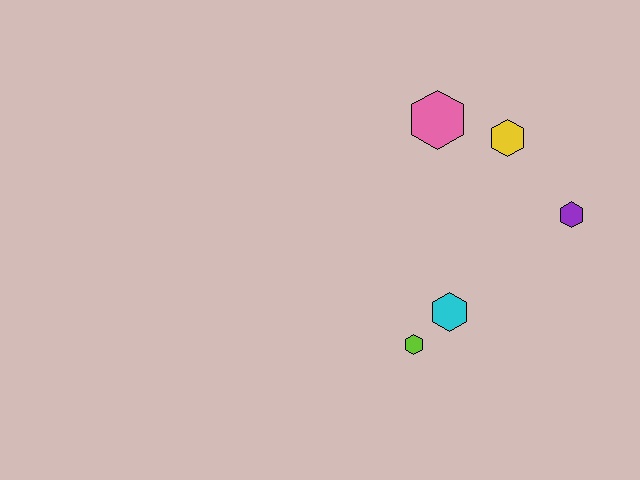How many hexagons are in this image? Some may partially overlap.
There are 5 hexagons.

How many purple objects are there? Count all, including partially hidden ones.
There is 1 purple object.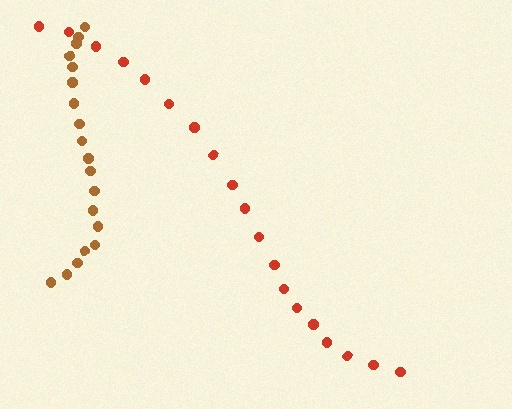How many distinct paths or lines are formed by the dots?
There are 2 distinct paths.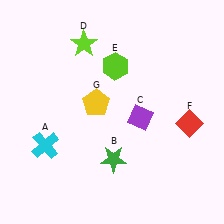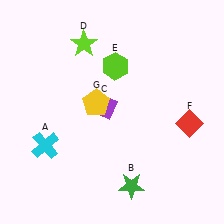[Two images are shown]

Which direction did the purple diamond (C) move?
The purple diamond (C) moved left.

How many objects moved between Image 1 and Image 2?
2 objects moved between the two images.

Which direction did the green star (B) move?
The green star (B) moved down.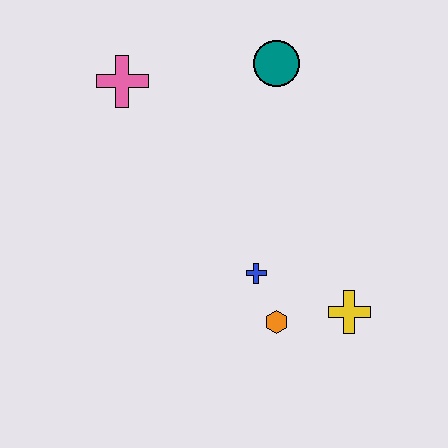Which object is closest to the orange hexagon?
The blue cross is closest to the orange hexagon.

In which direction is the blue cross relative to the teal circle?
The blue cross is below the teal circle.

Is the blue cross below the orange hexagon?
No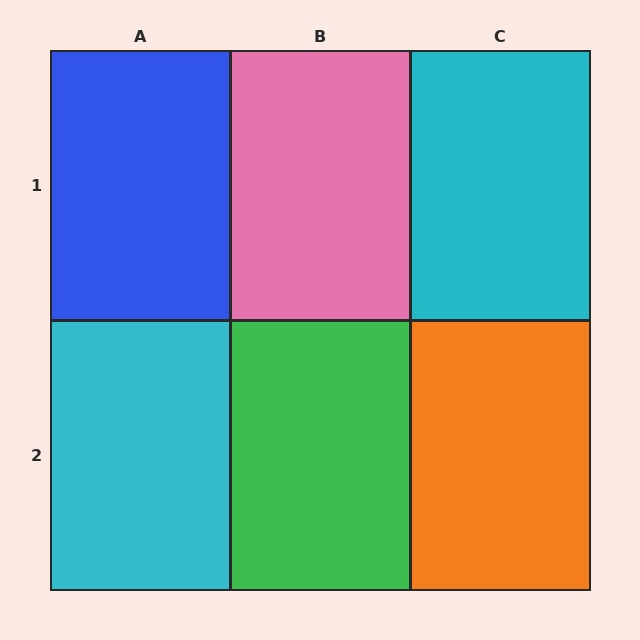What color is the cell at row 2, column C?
Orange.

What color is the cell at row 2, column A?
Cyan.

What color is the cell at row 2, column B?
Green.